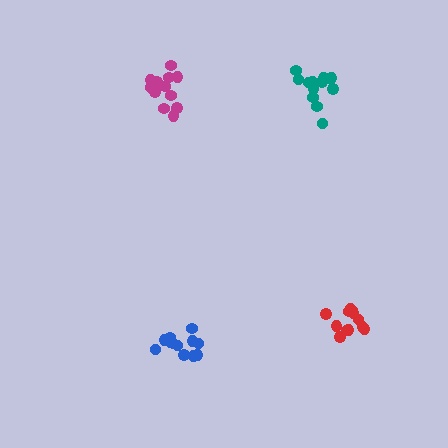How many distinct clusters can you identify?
There are 4 distinct clusters.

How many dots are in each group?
Group 1: 13 dots, Group 2: 12 dots, Group 3: 13 dots, Group 4: 12 dots (50 total).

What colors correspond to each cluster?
The clusters are colored: teal, blue, magenta, red.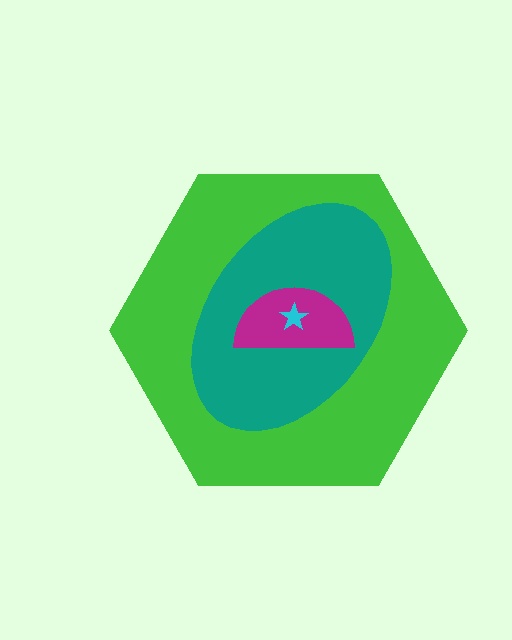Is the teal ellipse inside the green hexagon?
Yes.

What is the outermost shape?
The green hexagon.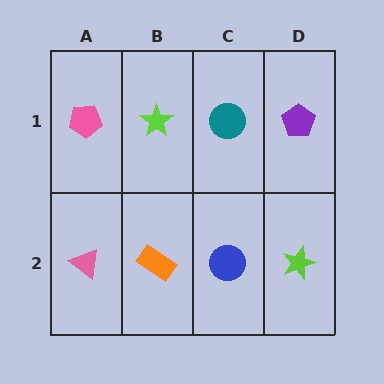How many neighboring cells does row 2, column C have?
3.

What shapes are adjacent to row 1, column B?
An orange rectangle (row 2, column B), a pink pentagon (row 1, column A), a teal circle (row 1, column C).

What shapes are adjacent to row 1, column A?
A pink triangle (row 2, column A), a lime star (row 1, column B).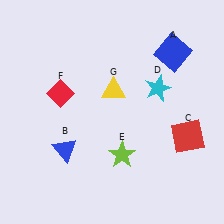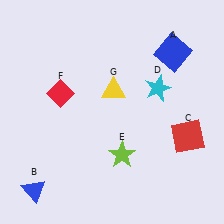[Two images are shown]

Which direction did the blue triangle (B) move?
The blue triangle (B) moved down.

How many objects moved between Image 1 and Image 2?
1 object moved between the two images.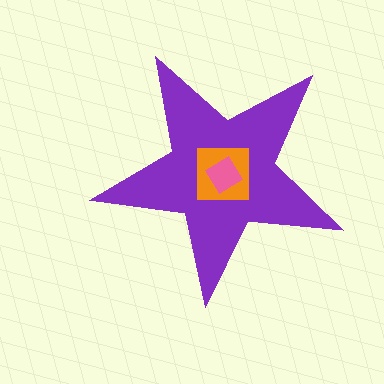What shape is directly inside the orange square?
The pink diamond.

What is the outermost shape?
The purple star.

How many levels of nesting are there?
3.